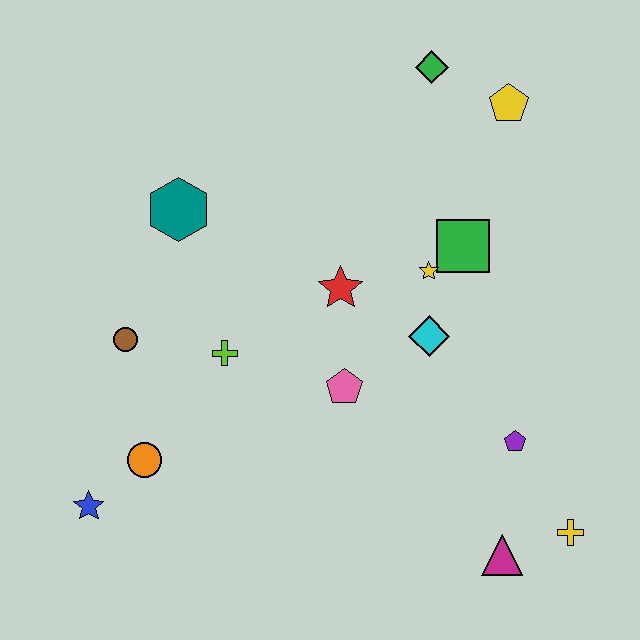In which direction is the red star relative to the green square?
The red star is to the left of the green square.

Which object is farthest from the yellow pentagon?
The blue star is farthest from the yellow pentagon.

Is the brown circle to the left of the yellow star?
Yes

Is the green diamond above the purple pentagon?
Yes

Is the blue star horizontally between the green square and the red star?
No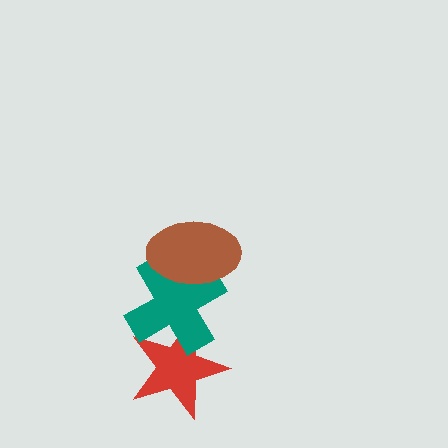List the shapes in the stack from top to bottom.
From top to bottom: the brown ellipse, the teal cross, the red star.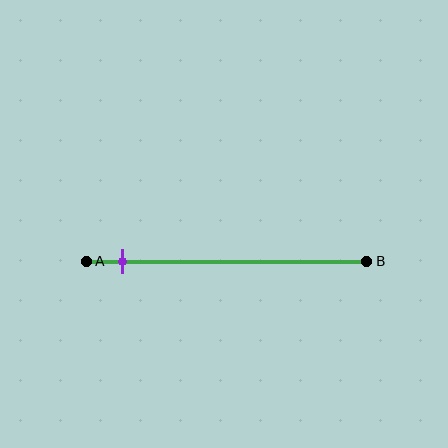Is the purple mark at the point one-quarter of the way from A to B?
No, the mark is at about 15% from A, not at the 25% one-quarter point.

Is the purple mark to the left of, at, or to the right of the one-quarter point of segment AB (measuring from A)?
The purple mark is to the left of the one-quarter point of segment AB.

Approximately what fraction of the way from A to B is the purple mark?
The purple mark is approximately 15% of the way from A to B.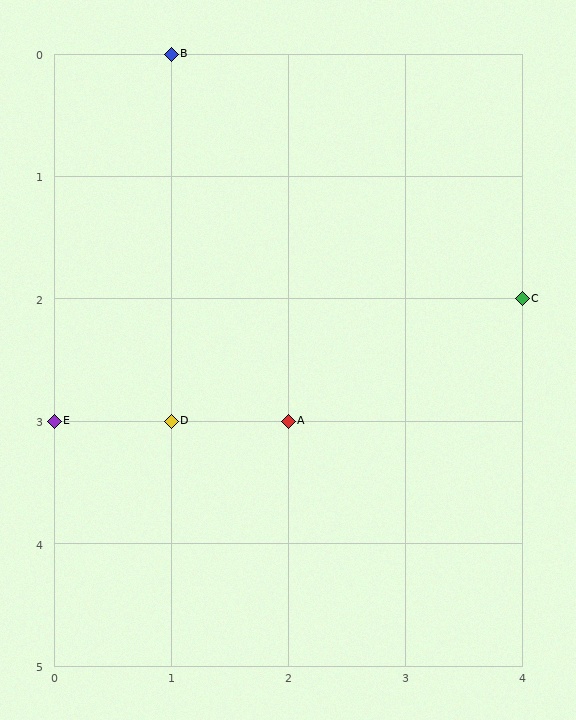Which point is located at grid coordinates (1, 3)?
Point D is at (1, 3).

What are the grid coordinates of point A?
Point A is at grid coordinates (2, 3).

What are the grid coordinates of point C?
Point C is at grid coordinates (4, 2).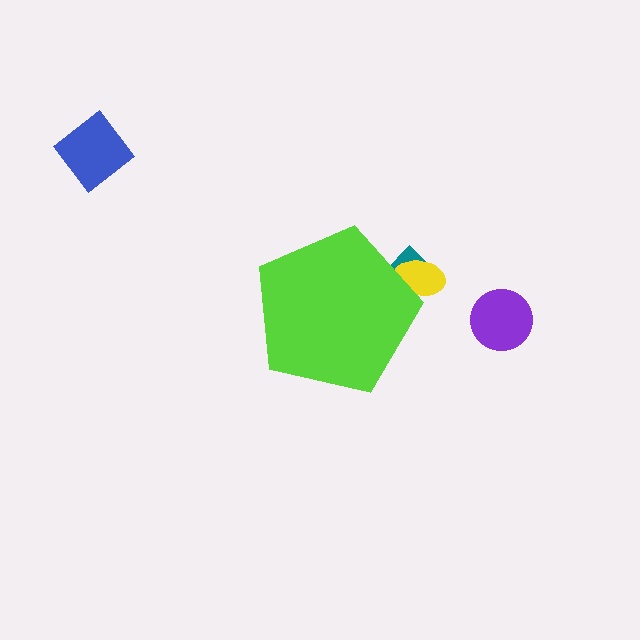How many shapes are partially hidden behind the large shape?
2 shapes are partially hidden.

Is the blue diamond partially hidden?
No, the blue diamond is fully visible.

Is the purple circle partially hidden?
No, the purple circle is fully visible.